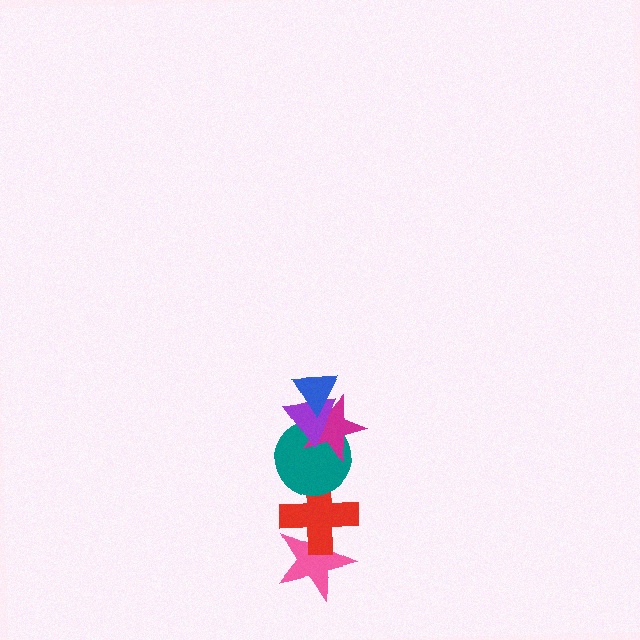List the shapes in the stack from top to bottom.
From top to bottom: the blue triangle, the purple triangle, the magenta star, the teal circle, the red cross, the pink star.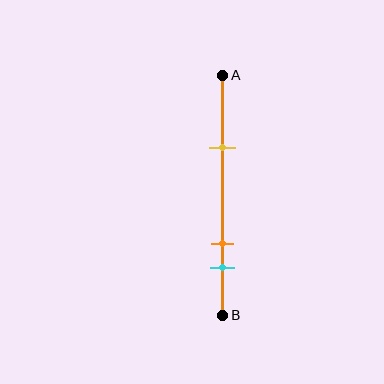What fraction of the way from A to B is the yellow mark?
The yellow mark is approximately 30% (0.3) of the way from A to B.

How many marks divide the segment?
There are 3 marks dividing the segment.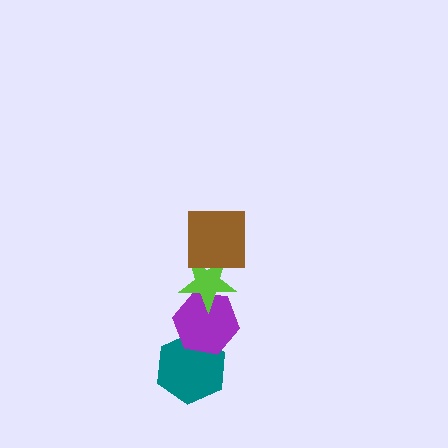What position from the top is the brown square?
The brown square is 1st from the top.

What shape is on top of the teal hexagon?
The purple hexagon is on top of the teal hexagon.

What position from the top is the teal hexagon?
The teal hexagon is 4th from the top.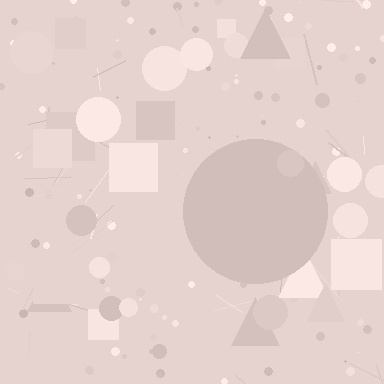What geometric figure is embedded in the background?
A circle is embedded in the background.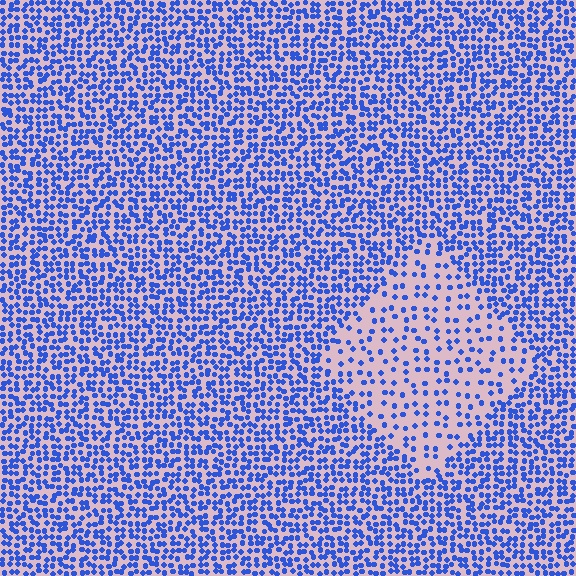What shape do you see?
I see a diamond.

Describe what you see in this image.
The image contains small blue elements arranged at two different densities. A diamond-shaped region is visible where the elements are less densely packed than the surrounding area.